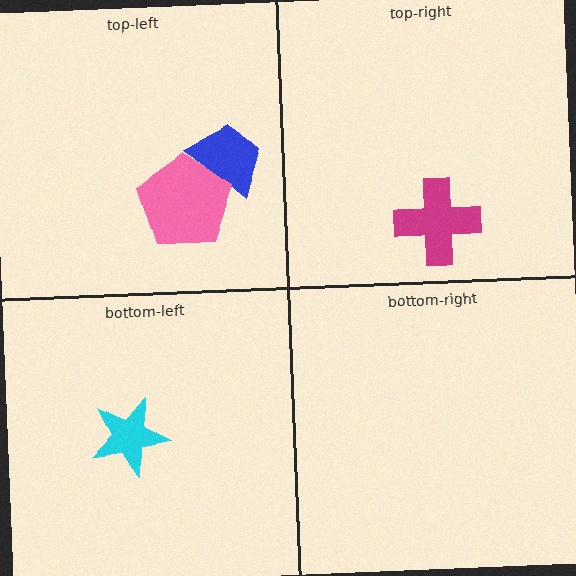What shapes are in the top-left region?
The blue trapezoid, the pink pentagon.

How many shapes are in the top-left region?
2.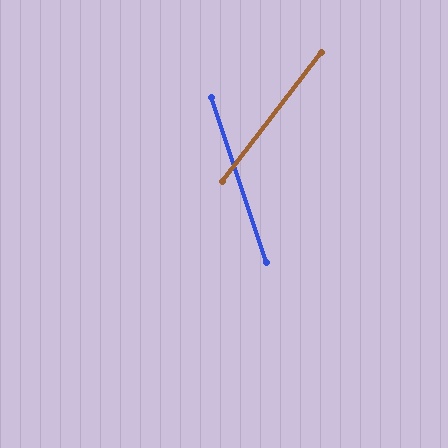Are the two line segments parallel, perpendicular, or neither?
Neither parallel nor perpendicular — they differ by about 56°.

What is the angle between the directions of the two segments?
Approximately 56 degrees.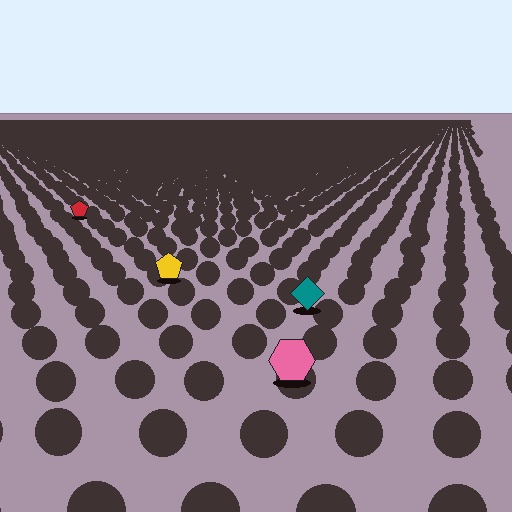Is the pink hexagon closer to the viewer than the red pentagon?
Yes. The pink hexagon is closer — you can tell from the texture gradient: the ground texture is coarser near it.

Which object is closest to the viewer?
The pink hexagon is closest. The texture marks near it are larger and more spread out.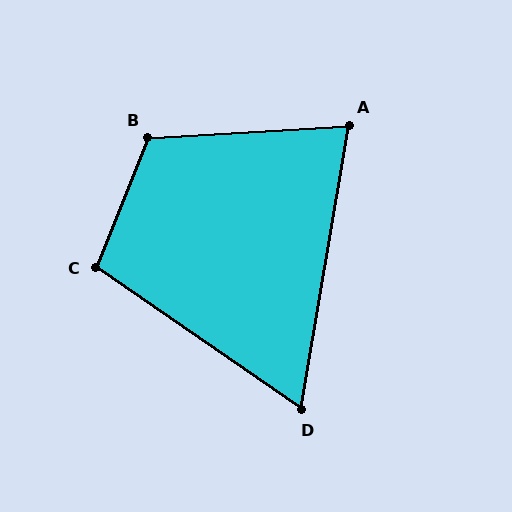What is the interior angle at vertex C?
Approximately 103 degrees (obtuse).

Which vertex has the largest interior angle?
B, at approximately 115 degrees.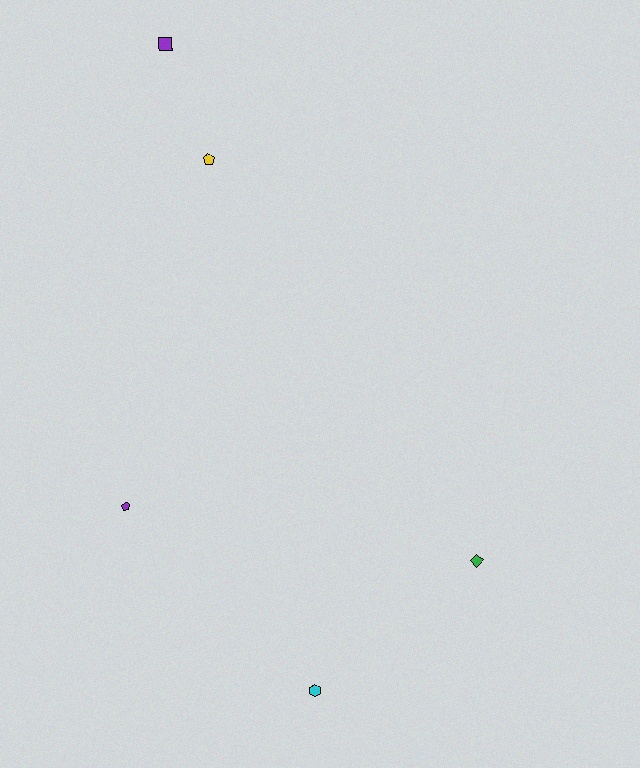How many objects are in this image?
There are 5 objects.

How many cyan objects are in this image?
There is 1 cyan object.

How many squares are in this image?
There is 1 square.